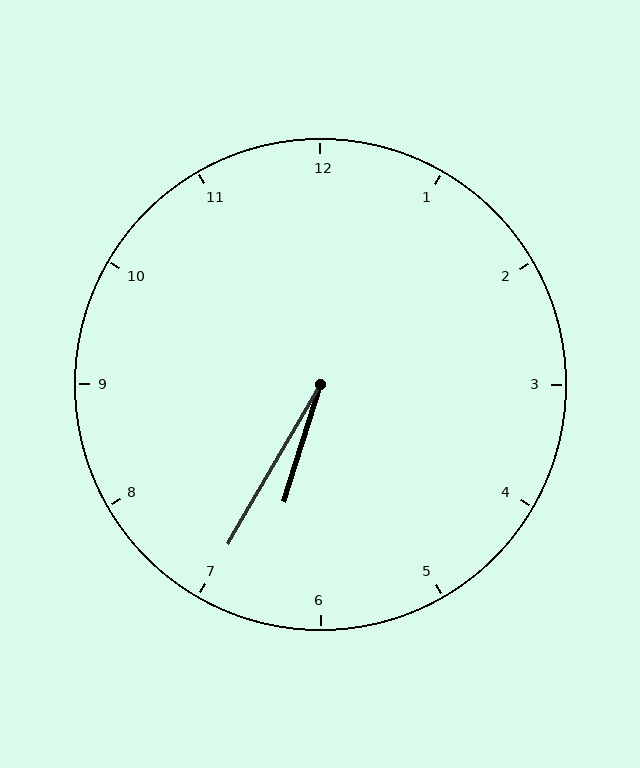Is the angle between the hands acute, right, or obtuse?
It is acute.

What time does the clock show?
6:35.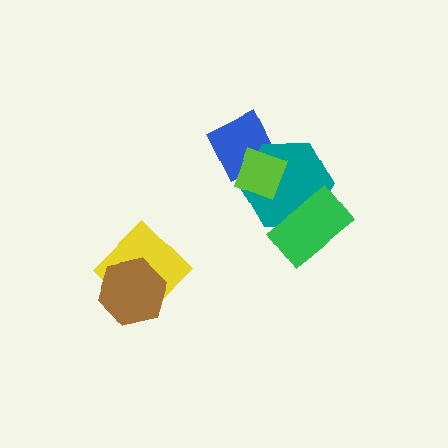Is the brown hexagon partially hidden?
No, no other shape covers it.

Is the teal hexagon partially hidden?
Yes, it is partially covered by another shape.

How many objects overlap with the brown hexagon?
1 object overlaps with the brown hexagon.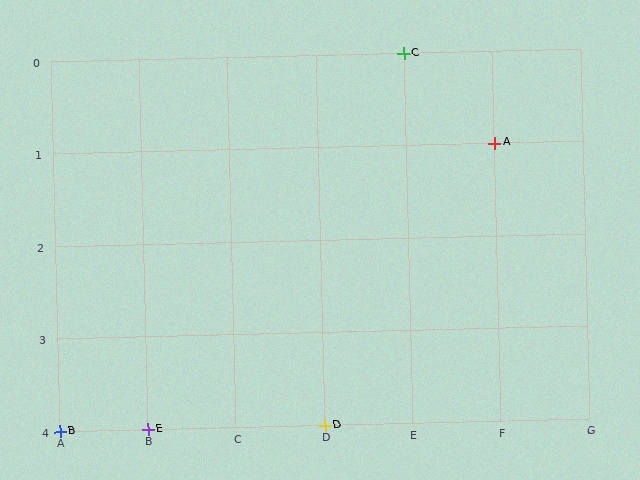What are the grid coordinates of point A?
Point A is at grid coordinates (F, 1).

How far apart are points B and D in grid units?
Points B and D are 3 columns apart.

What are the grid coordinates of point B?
Point B is at grid coordinates (A, 4).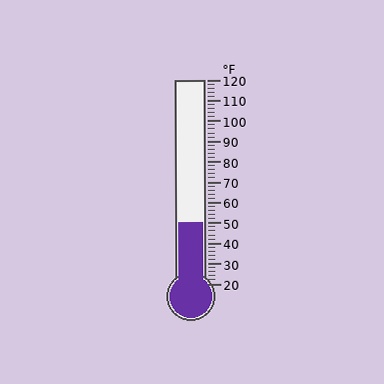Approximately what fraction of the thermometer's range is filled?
The thermometer is filled to approximately 30% of its range.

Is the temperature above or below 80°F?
The temperature is below 80°F.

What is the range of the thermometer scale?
The thermometer scale ranges from 20°F to 120°F.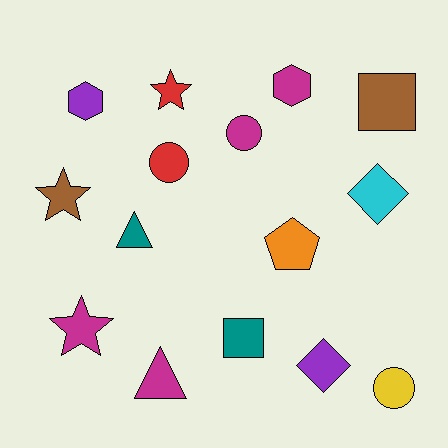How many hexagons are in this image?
There are 2 hexagons.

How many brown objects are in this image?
There are 2 brown objects.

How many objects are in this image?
There are 15 objects.